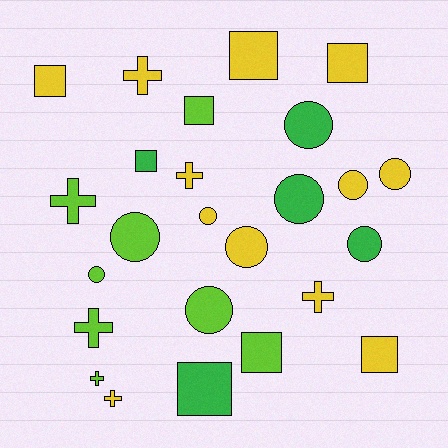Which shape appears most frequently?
Circle, with 10 objects.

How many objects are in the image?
There are 25 objects.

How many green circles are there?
There are 3 green circles.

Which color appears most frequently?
Yellow, with 12 objects.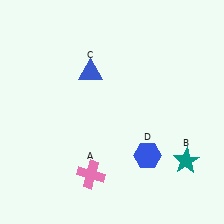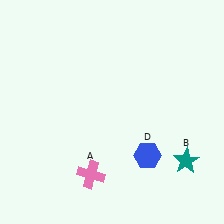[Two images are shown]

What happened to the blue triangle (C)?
The blue triangle (C) was removed in Image 2. It was in the top-left area of Image 1.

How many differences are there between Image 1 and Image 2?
There is 1 difference between the two images.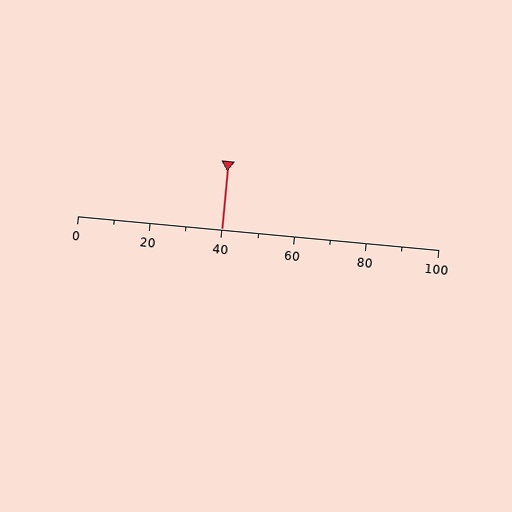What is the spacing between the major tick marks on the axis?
The major ticks are spaced 20 apart.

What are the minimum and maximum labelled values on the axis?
The axis runs from 0 to 100.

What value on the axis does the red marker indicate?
The marker indicates approximately 40.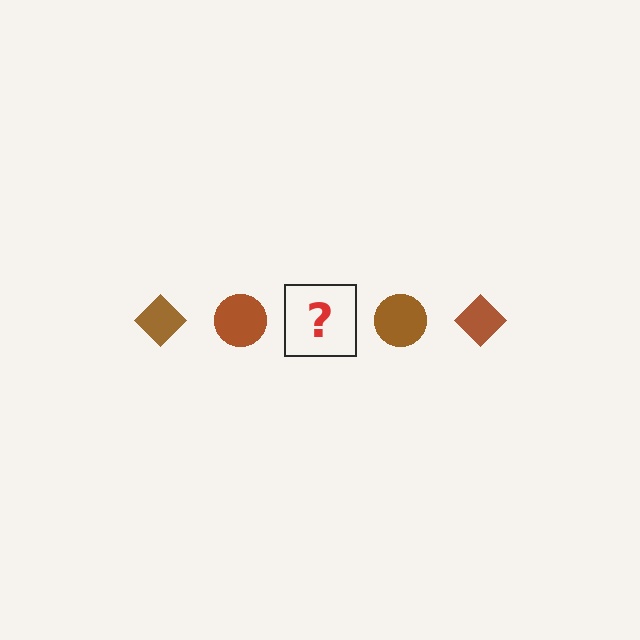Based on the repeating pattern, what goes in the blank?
The blank should be a brown diamond.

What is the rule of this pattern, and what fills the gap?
The rule is that the pattern cycles through diamond, circle shapes in brown. The gap should be filled with a brown diamond.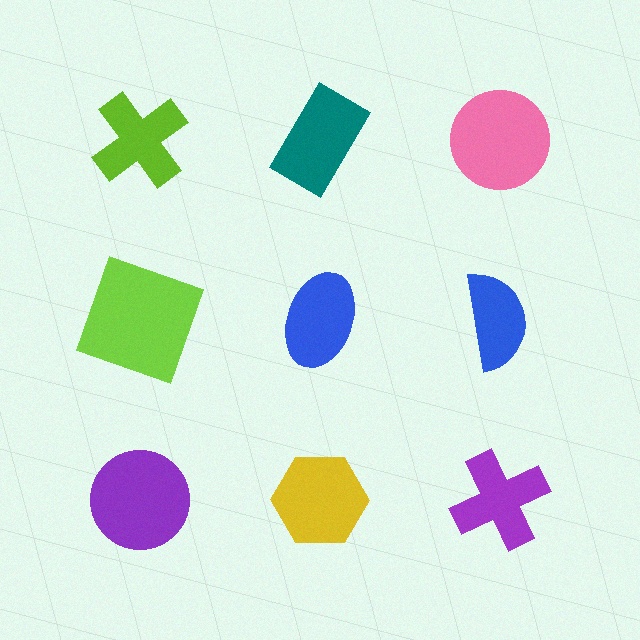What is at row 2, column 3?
A blue semicircle.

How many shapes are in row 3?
3 shapes.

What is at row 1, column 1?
A lime cross.